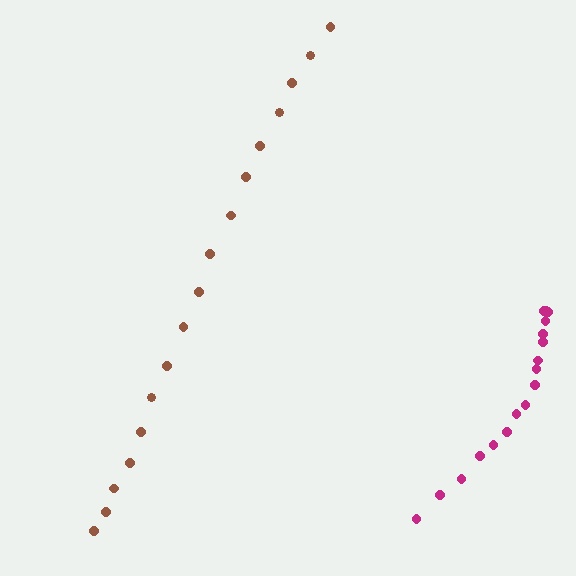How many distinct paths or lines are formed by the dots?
There are 2 distinct paths.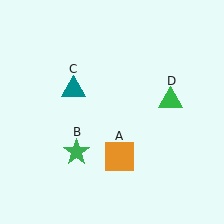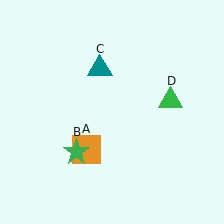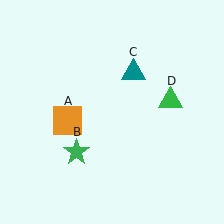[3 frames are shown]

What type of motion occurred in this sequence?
The orange square (object A), teal triangle (object C) rotated clockwise around the center of the scene.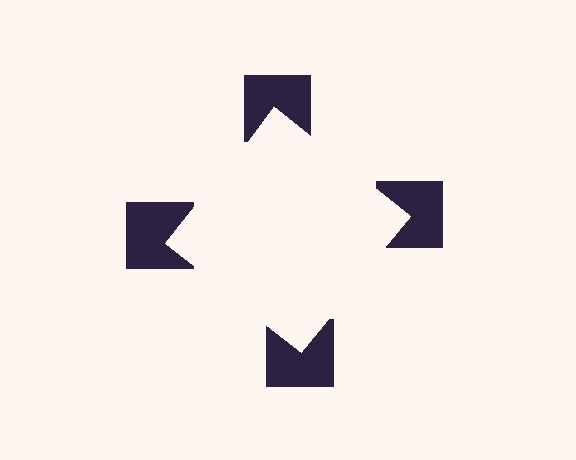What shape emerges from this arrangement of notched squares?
An illusory square — its edges are inferred from the aligned wedge cuts in the notched squares, not physically drawn.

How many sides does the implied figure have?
4 sides.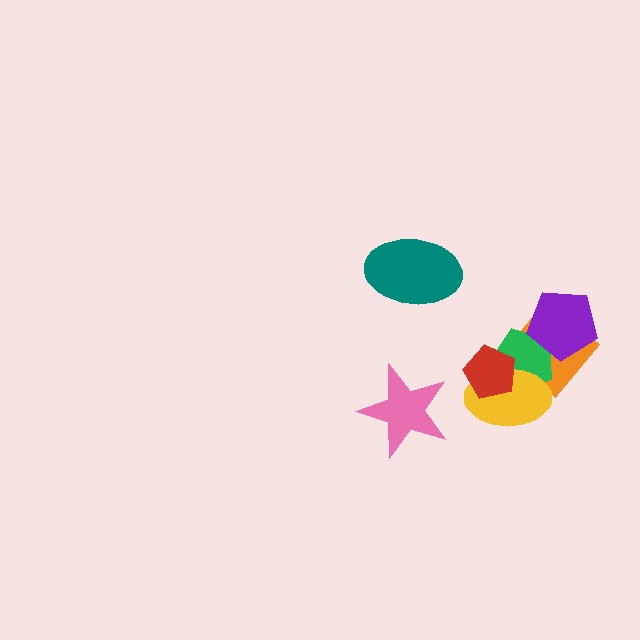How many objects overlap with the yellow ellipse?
3 objects overlap with the yellow ellipse.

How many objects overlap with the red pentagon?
2 objects overlap with the red pentagon.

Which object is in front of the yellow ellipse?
The red pentagon is in front of the yellow ellipse.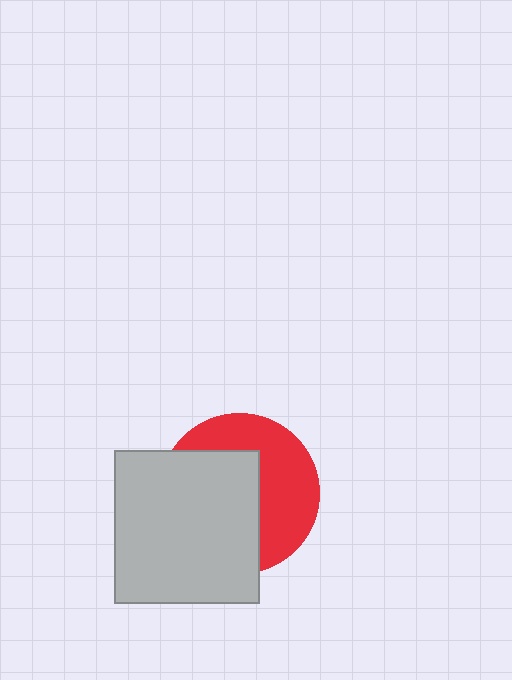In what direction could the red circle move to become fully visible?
The red circle could move right. That would shift it out from behind the light gray rectangle entirely.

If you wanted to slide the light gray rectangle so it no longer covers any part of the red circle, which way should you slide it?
Slide it left — that is the most direct way to separate the two shapes.